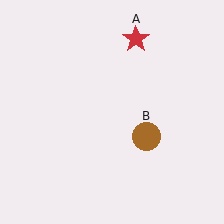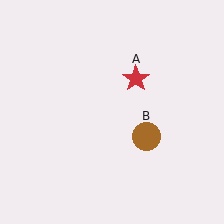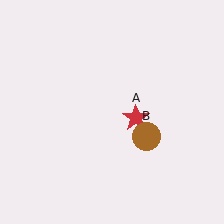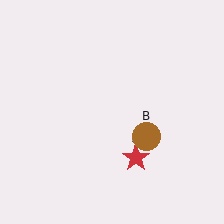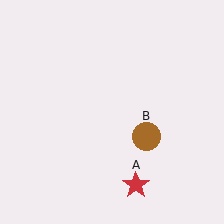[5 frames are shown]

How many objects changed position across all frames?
1 object changed position: red star (object A).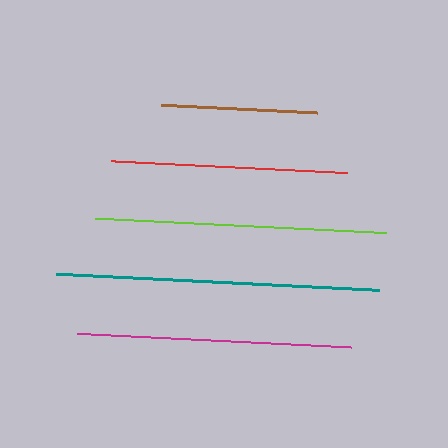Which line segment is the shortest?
The brown line is the shortest at approximately 156 pixels.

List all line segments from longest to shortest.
From longest to shortest: teal, lime, magenta, red, brown.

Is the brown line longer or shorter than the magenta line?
The magenta line is longer than the brown line.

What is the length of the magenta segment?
The magenta segment is approximately 274 pixels long.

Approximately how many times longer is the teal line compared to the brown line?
The teal line is approximately 2.1 times the length of the brown line.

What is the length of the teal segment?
The teal segment is approximately 323 pixels long.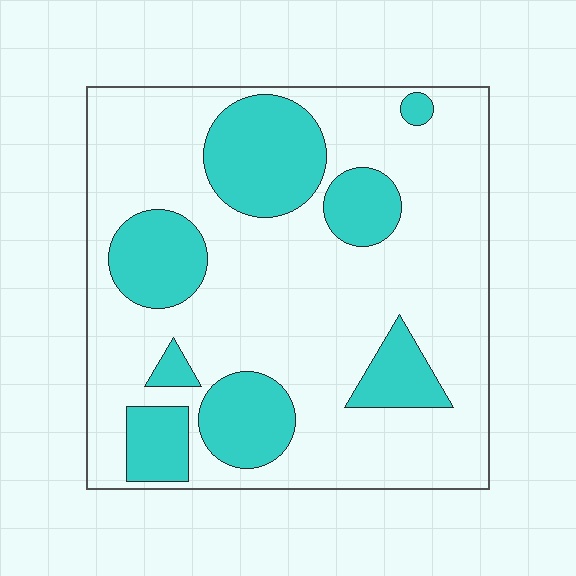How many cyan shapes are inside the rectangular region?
8.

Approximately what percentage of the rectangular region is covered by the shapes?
Approximately 25%.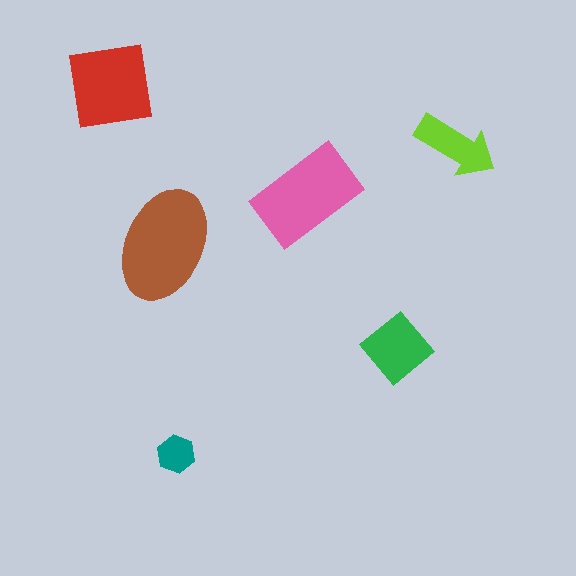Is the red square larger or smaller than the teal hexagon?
Larger.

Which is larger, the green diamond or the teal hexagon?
The green diamond.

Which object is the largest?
The brown ellipse.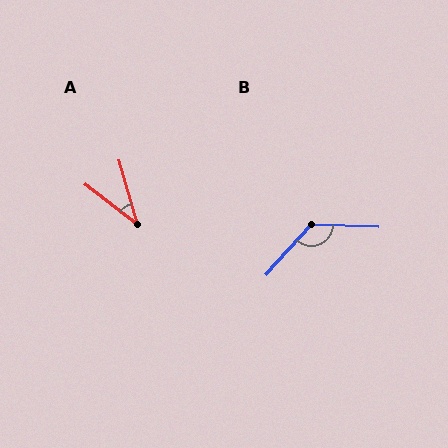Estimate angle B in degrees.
Approximately 130 degrees.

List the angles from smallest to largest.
A (36°), B (130°).